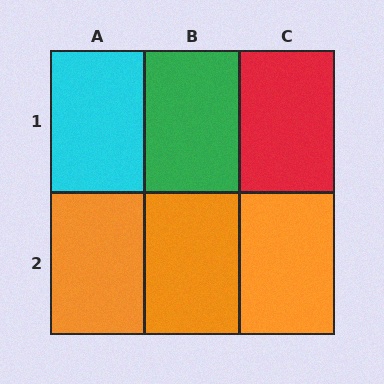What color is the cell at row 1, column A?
Cyan.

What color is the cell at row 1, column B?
Green.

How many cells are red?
1 cell is red.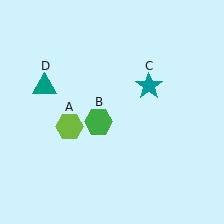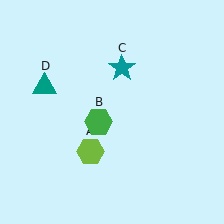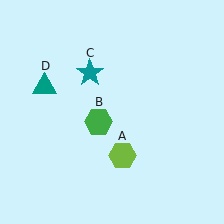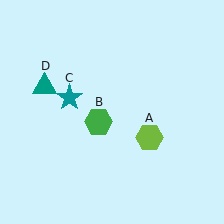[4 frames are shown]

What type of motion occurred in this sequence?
The lime hexagon (object A), teal star (object C) rotated counterclockwise around the center of the scene.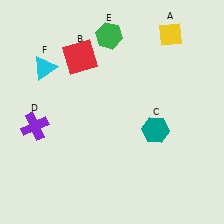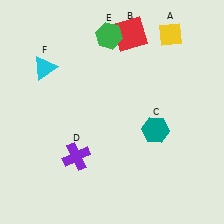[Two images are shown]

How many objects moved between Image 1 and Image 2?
2 objects moved between the two images.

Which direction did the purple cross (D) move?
The purple cross (D) moved right.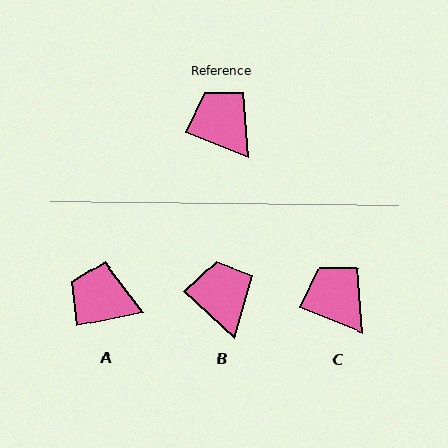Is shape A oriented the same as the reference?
No, it is off by about 33 degrees.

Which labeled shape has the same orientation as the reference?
C.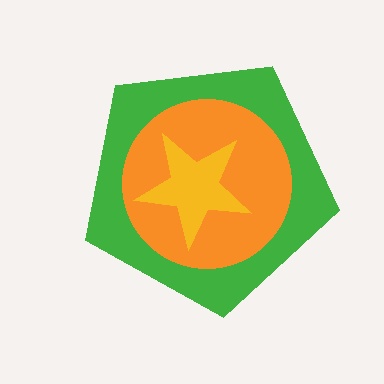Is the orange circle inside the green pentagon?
Yes.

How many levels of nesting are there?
3.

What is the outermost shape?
The green pentagon.